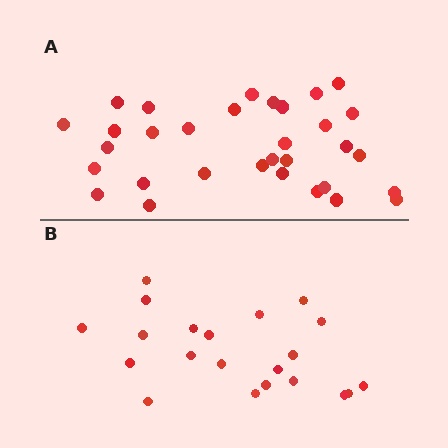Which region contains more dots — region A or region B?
Region A (the top region) has more dots.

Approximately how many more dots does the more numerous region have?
Region A has roughly 12 or so more dots than region B.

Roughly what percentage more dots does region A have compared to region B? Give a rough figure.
About 50% more.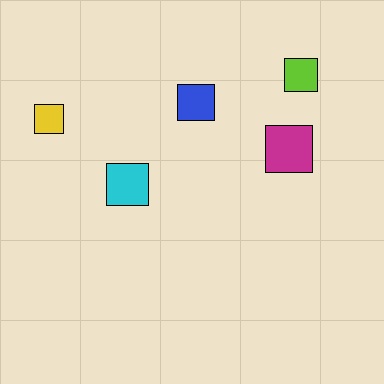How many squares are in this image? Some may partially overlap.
There are 5 squares.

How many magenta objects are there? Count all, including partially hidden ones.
There is 1 magenta object.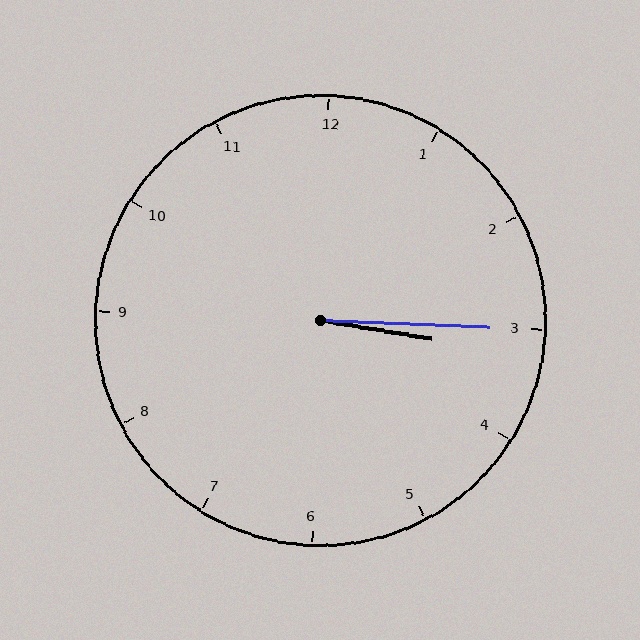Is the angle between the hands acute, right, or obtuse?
It is acute.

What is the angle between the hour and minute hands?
Approximately 8 degrees.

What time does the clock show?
3:15.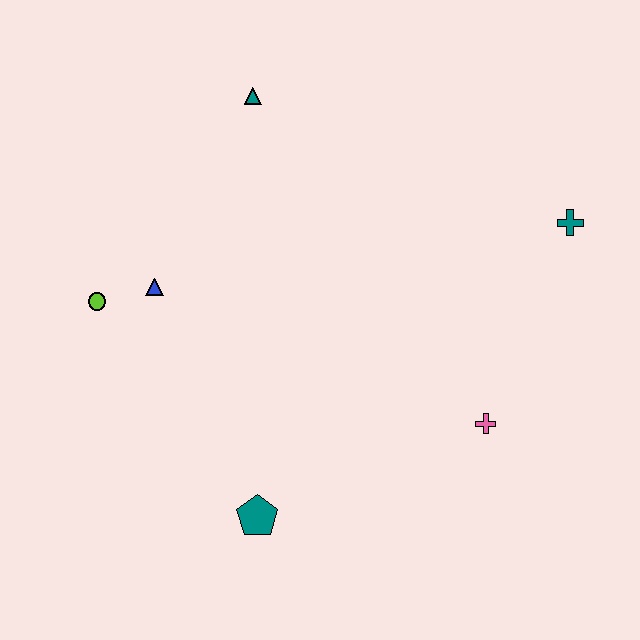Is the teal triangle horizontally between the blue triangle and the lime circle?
No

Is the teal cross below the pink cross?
No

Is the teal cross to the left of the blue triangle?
No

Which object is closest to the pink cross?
The teal cross is closest to the pink cross.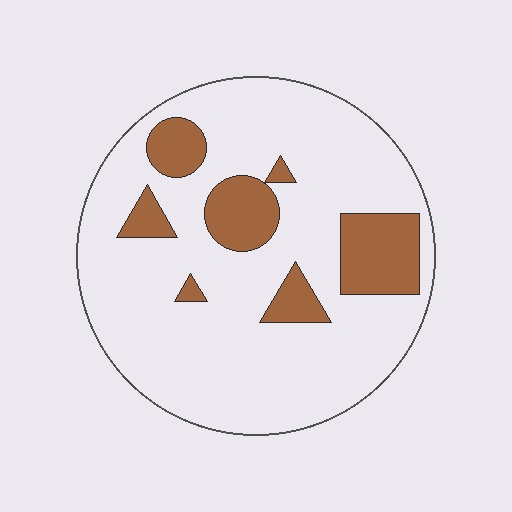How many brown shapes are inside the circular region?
7.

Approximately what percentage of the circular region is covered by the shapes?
Approximately 20%.